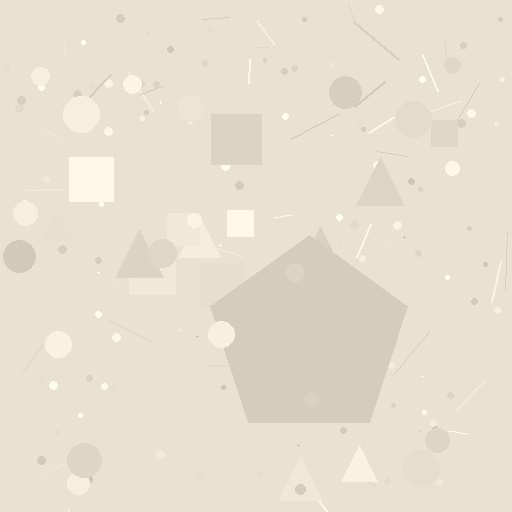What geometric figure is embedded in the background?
A pentagon is embedded in the background.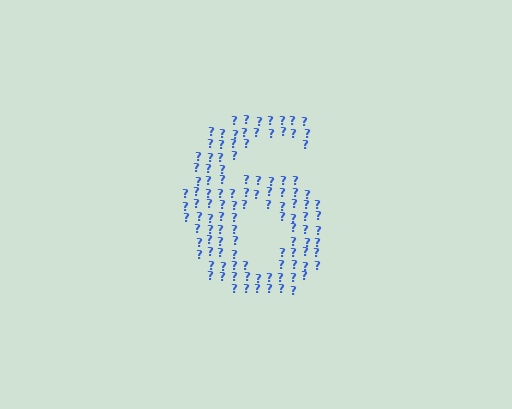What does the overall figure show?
The overall figure shows the digit 6.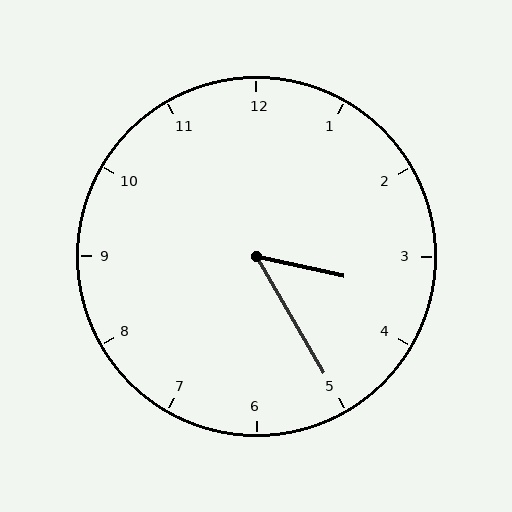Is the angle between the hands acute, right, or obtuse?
It is acute.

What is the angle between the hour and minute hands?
Approximately 48 degrees.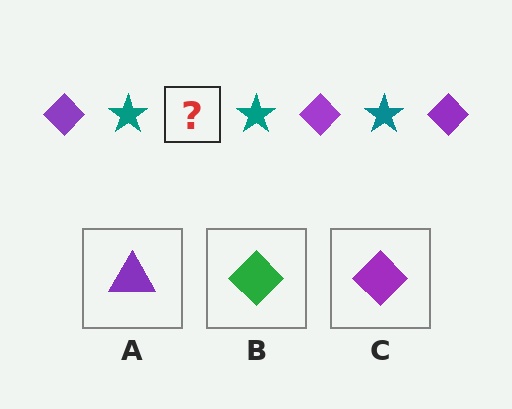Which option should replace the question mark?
Option C.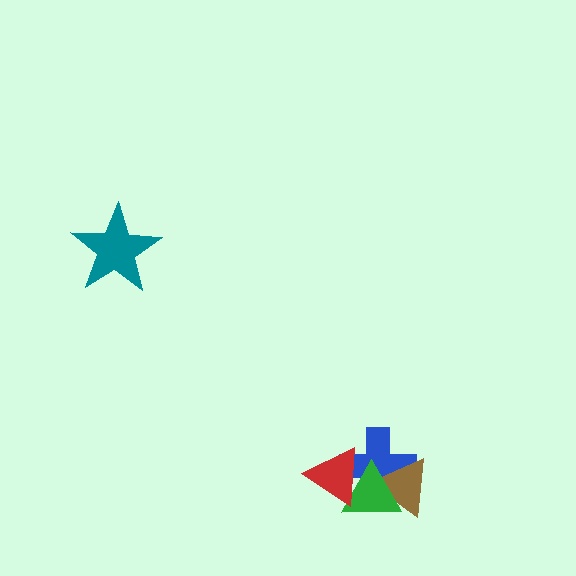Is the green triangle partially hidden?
Yes, it is partially covered by another shape.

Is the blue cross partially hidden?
Yes, it is partially covered by another shape.